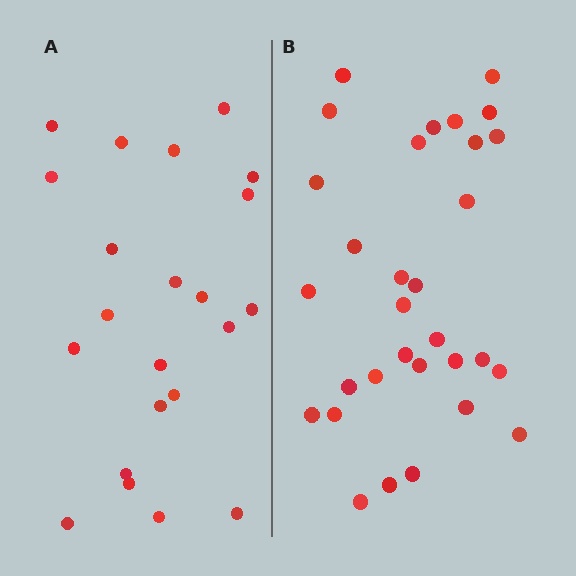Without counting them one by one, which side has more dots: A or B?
Region B (the right region) has more dots.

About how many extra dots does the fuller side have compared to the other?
Region B has roughly 8 or so more dots than region A.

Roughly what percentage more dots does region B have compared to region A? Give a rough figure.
About 40% more.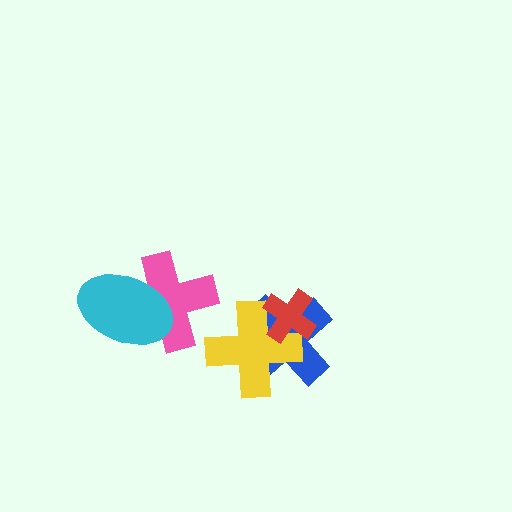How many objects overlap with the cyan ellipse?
1 object overlaps with the cyan ellipse.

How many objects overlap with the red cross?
2 objects overlap with the red cross.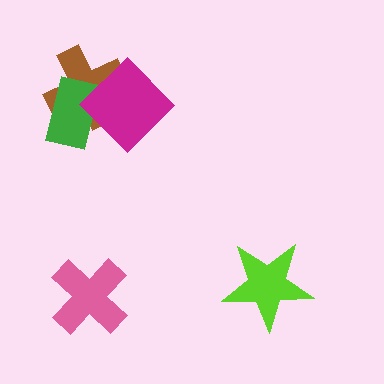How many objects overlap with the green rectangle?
2 objects overlap with the green rectangle.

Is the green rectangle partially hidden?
Yes, it is partially covered by another shape.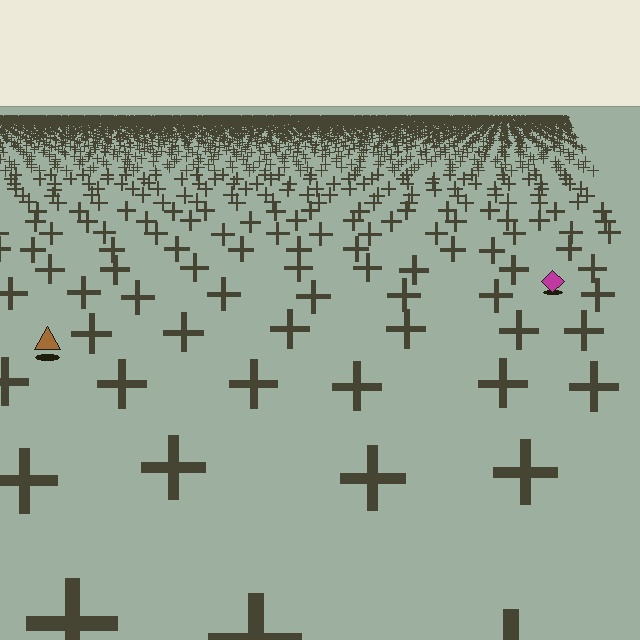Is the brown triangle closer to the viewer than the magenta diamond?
Yes. The brown triangle is closer — you can tell from the texture gradient: the ground texture is coarser near it.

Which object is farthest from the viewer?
The magenta diamond is farthest from the viewer. It appears smaller and the ground texture around it is denser.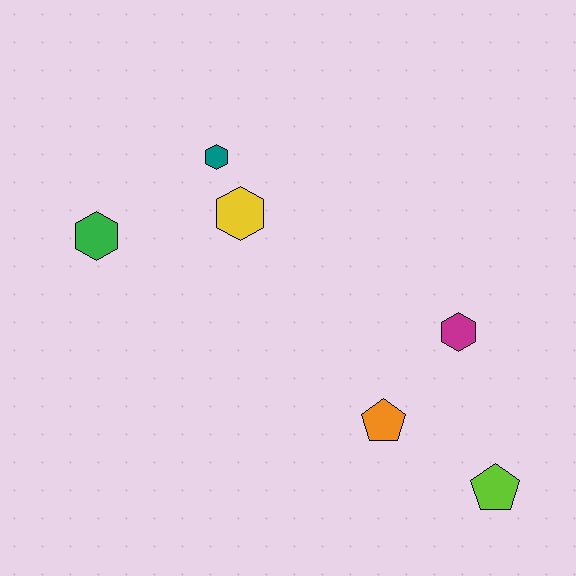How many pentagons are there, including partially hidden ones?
There are 2 pentagons.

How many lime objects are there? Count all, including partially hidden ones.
There is 1 lime object.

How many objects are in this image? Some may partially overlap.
There are 6 objects.